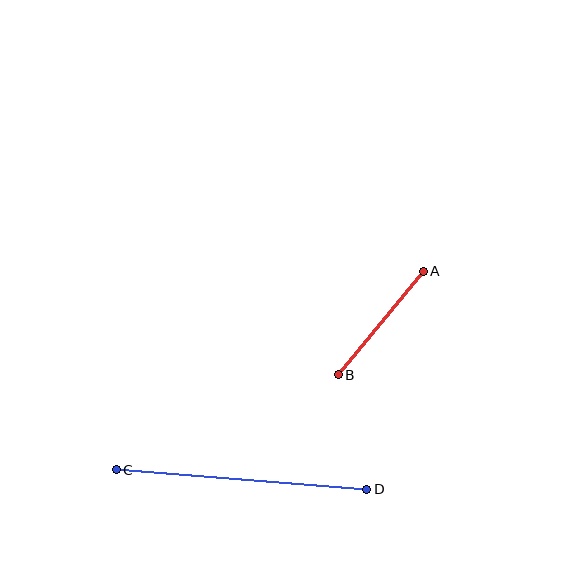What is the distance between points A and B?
The distance is approximately 134 pixels.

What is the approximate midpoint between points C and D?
The midpoint is at approximately (241, 480) pixels.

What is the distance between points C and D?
The distance is approximately 252 pixels.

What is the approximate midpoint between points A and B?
The midpoint is at approximately (381, 323) pixels.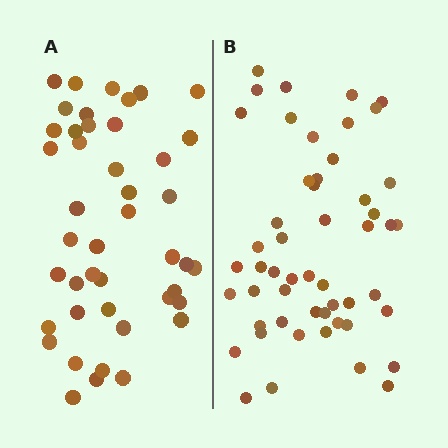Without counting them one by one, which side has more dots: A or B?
Region B (the right region) has more dots.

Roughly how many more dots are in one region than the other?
Region B has roughly 8 or so more dots than region A.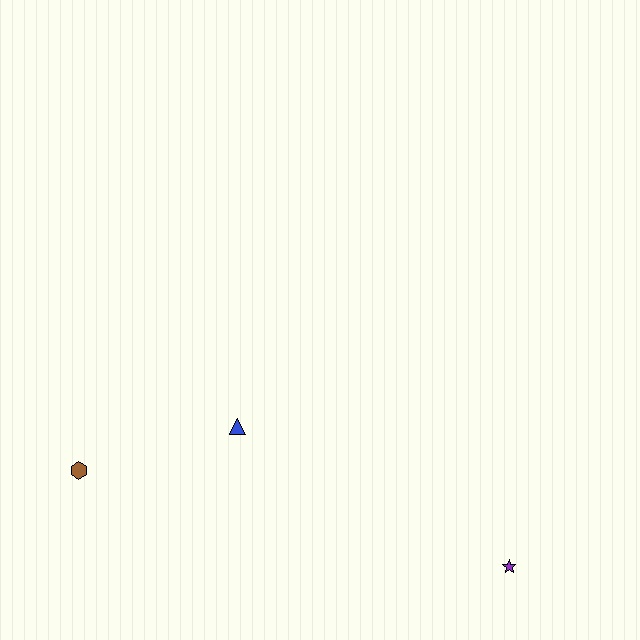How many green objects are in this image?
There are no green objects.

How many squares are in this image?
There are no squares.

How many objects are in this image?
There are 3 objects.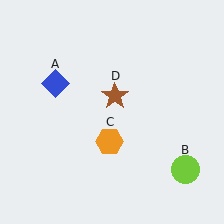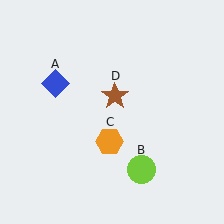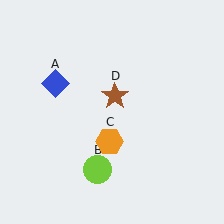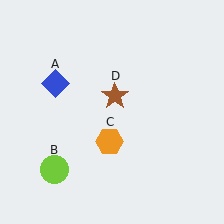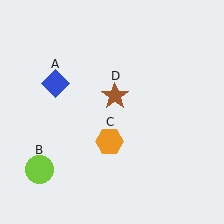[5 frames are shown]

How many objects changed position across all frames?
1 object changed position: lime circle (object B).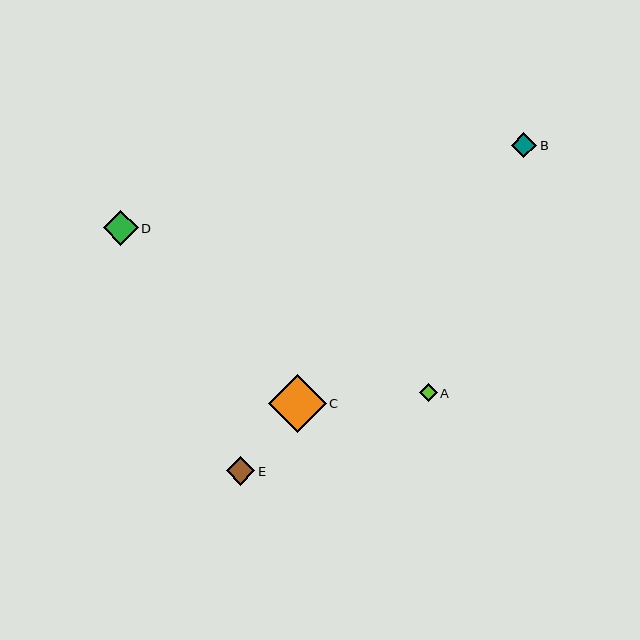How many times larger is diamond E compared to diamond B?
Diamond E is approximately 1.1 times the size of diamond B.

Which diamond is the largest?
Diamond C is the largest with a size of approximately 58 pixels.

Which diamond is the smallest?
Diamond A is the smallest with a size of approximately 18 pixels.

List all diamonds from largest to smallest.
From largest to smallest: C, D, E, B, A.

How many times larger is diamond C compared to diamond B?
Diamond C is approximately 2.3 times the size of diamond B.